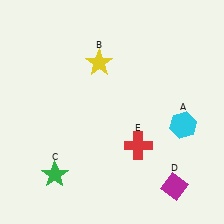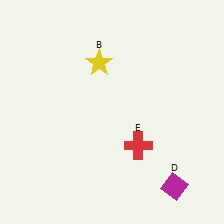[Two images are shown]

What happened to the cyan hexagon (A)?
The cyan hexagon (A) was removed in Image 2. It was in the bottom-right area of Image 1.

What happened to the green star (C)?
The green star (C) was removed in Image 2. It was in the bottom-left area of Image 1.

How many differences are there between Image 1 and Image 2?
There are 2 differences between the two images.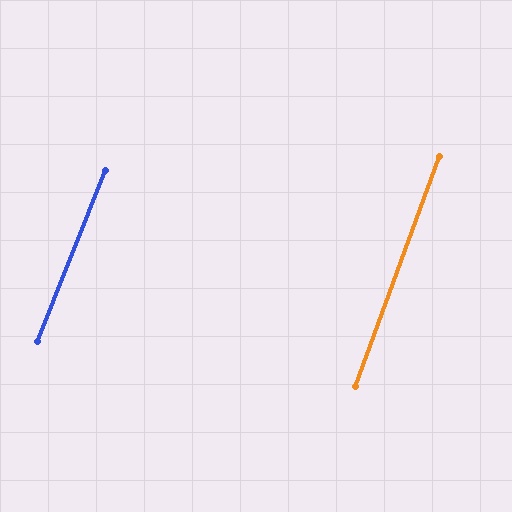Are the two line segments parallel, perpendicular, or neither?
Parallel — their directions differ by only 1.4°.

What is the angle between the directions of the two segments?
Approximately 1 degree.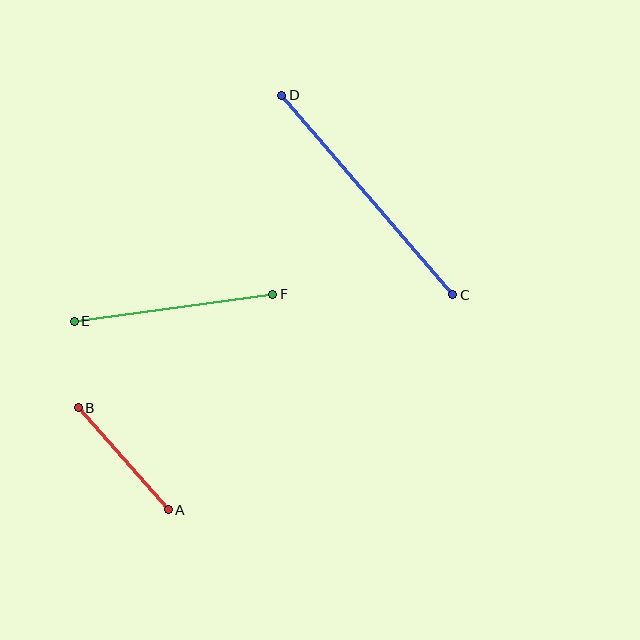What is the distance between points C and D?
The distance is approximately 263 pixels.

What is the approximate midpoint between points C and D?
The midpoint is at approximately (367, 195) pixels.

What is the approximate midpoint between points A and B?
The midpoint is at approximately (123, 459) pixels.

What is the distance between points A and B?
The distance is approximately 136 pixels.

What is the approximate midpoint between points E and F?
The midpoint is at approximately (174, 308) pixels.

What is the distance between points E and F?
The distance is approximately 200 pixels.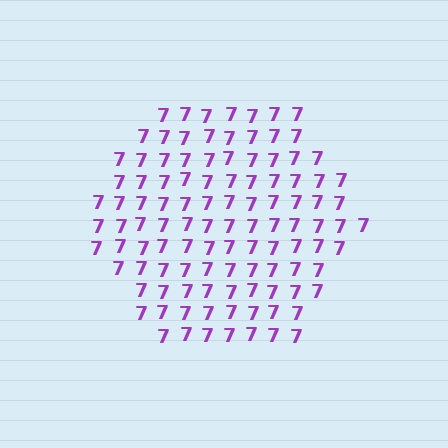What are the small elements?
The small elements are digit 7's.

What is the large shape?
The large shape is a hexagon.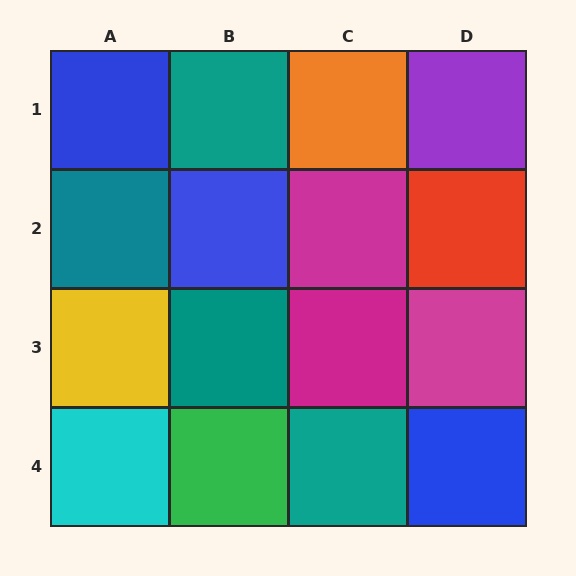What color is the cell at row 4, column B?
Green.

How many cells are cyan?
1 cell is cyan.